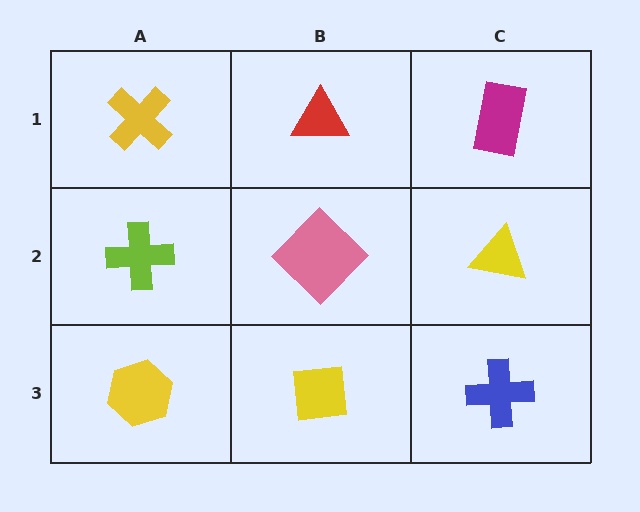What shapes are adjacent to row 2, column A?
A yellow cross (row 1, column A), a yellow hexagon (row 3, column A), a pink diamond (row 2, column B).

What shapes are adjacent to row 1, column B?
A pink diamond (row 2, column B), a yellow cross (row 1, column A), a magenta rectangle (row 1, column C).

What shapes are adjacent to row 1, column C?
A yellow triangle (row 2, column C), a red triangle (row 1, column B).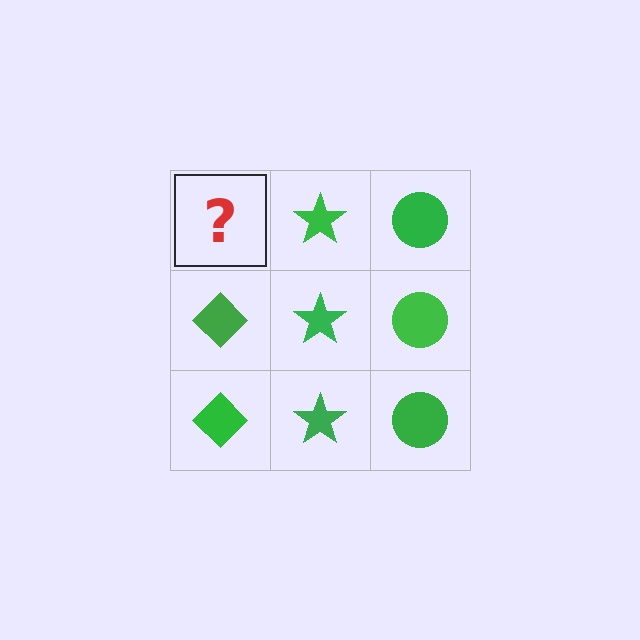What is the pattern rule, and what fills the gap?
The rule is that each column has a consistent shape. The gap should be filled with a green diamond.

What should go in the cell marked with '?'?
The missing cell should contain a green diamond.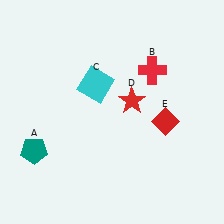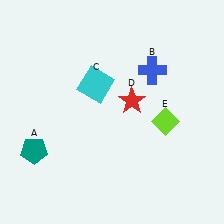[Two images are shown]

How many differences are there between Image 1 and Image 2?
There are 2 differences between the two images.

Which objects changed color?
B changed from red to blue. E changed from red to lime.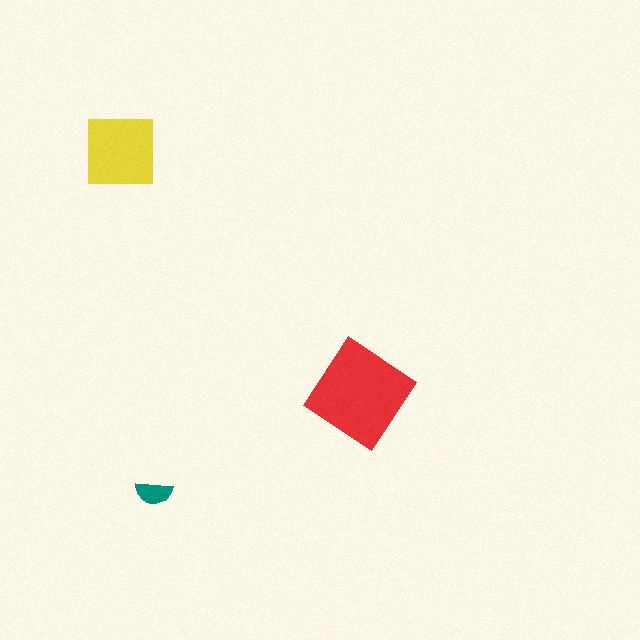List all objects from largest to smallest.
The red diamond, the yellow square, the teal semicircle.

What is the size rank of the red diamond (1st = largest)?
1st.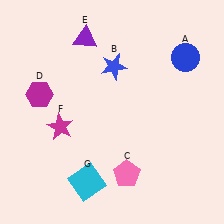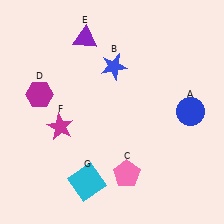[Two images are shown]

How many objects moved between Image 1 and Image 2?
1 object moved between the two images.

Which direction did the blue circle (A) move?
The blue circle (A) moved down.